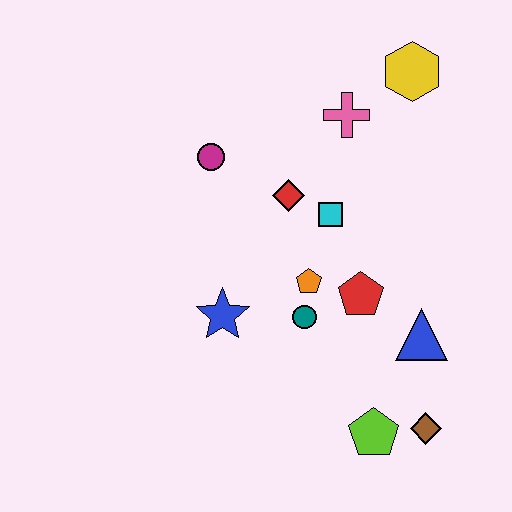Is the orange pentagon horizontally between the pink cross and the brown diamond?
No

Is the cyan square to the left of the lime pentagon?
Yes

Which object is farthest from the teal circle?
The yellow hexagon is farthest from the teal circle.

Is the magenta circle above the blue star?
Yes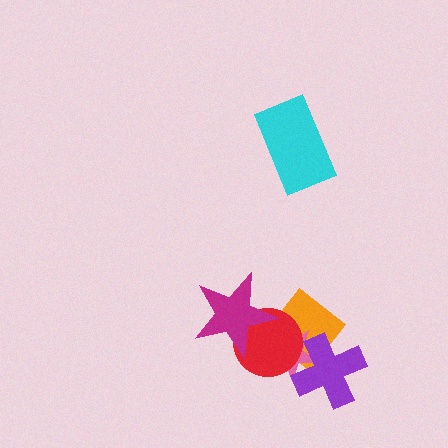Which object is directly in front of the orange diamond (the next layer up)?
The pink star is directly in front of the orange diamond.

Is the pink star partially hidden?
Yes, it is partially covered by another shape.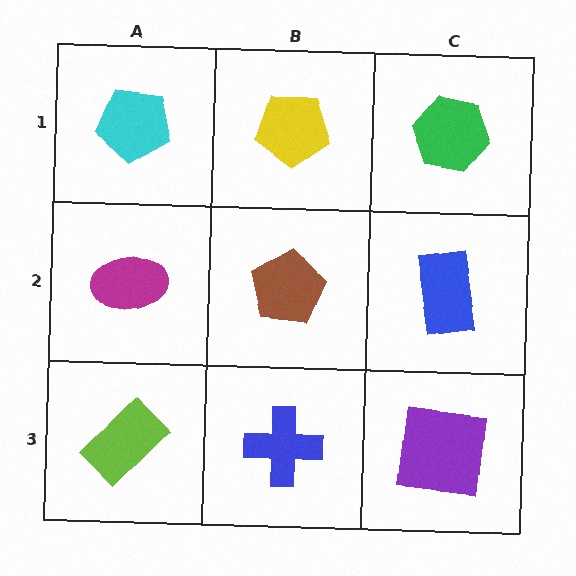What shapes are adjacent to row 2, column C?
A green hexagon (row 1, column C), a purple square (row 3, column C), a brown pentagon (row 2, column B).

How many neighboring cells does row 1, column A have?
2.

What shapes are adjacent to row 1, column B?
A brown pentagon (row 2, column B), a cyan pentagon (row 1, column A), a green hexagon (row 1, column C).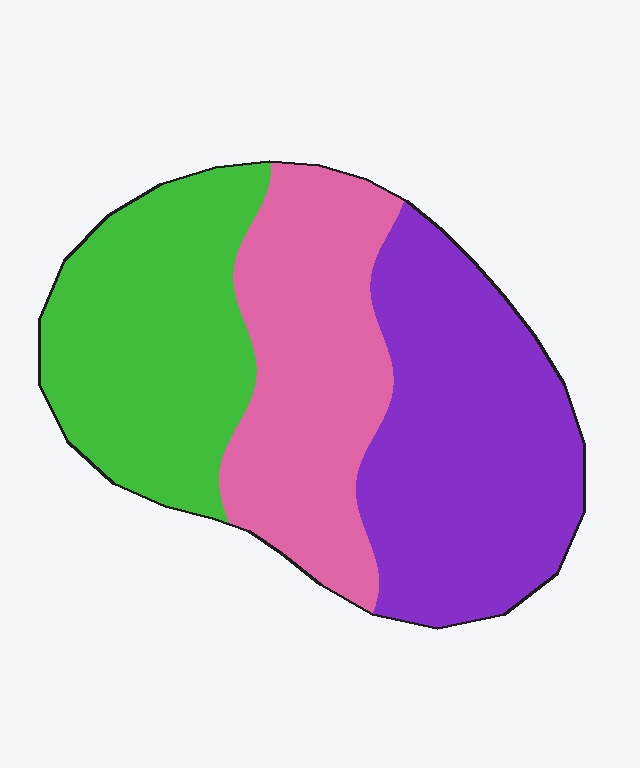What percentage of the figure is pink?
Pink takes up about one third (1/3) of the figure.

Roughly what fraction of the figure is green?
Green covers 32% of the figure.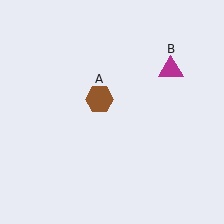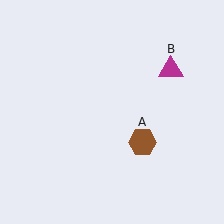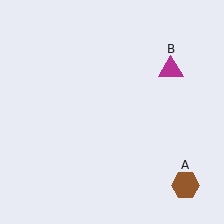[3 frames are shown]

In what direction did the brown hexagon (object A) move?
The brown hexagon (object A) moved down and to the right.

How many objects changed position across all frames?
1 object changed position: brown hexagon (object A).